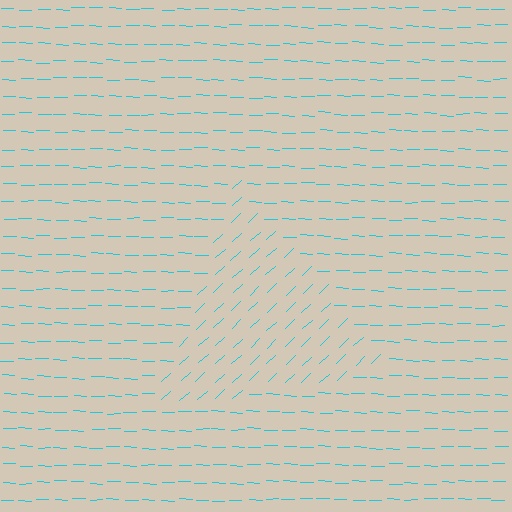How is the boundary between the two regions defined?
The boundary is defined purely by a change in line orientation (approximately 45 degrees difference). All lines are the same color and thickness.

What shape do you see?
I see a triangle.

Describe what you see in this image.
The image is filled with small cyan line segments. A triangle region in the image has lines oriented differently from the surrounding lines, creating a visible texture boundary.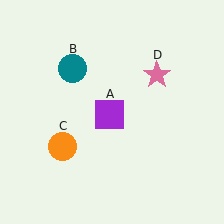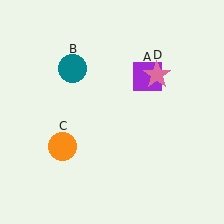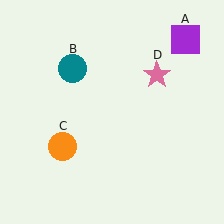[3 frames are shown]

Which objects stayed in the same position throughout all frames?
Teal circle (object B) and orange circle (object C) and pink star (object D) remained stationary.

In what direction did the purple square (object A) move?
The purple square (object A) moved up and to the right.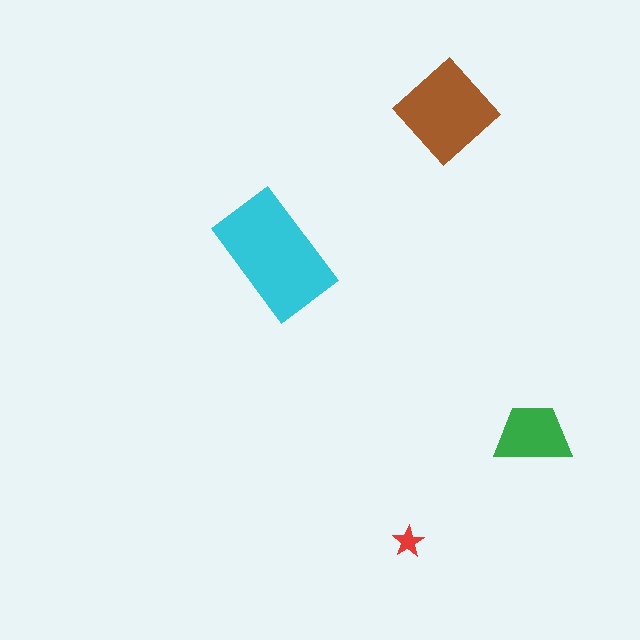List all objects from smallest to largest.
The red star, the green trapezoid, the brown diamond, the cyan rectangle.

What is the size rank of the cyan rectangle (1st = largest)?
1st.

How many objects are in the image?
There are 4 objects in the image.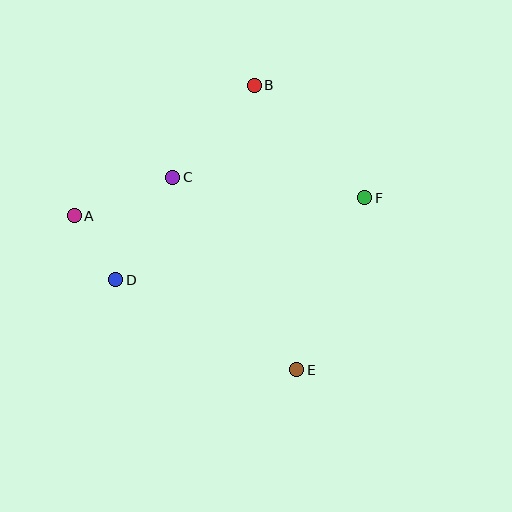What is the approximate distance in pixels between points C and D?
The distance between C and D is approximately 117 pixels.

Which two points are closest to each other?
Points A and D are closest to each other.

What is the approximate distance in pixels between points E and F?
The distance between E and F is approximately 185 pixels.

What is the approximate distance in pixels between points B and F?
The distance between B and F is approximately 158 pixels.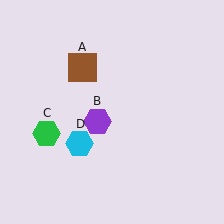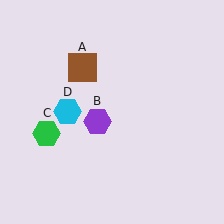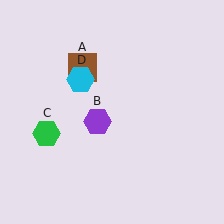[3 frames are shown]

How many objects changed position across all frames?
1 object changed position: cyan hexagon (object D).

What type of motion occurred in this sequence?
The cyan hexagon (object D) rotated clockwise around the center of the scene.